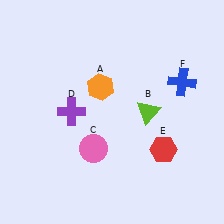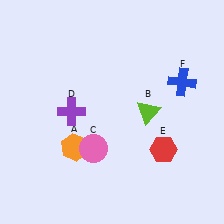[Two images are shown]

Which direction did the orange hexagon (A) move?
The orange hexagon (A) moved down.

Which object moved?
The orange hexagon (A) moved down.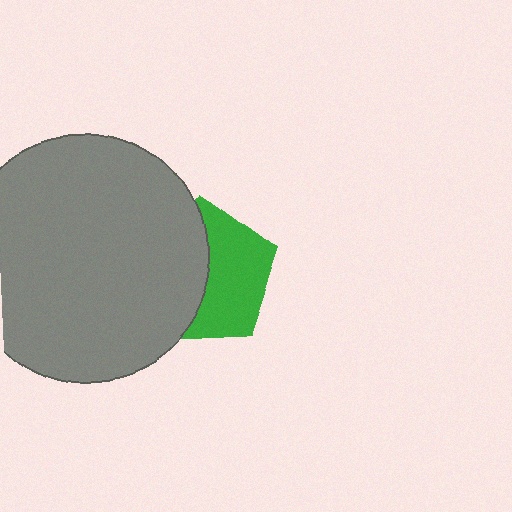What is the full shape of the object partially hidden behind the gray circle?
The partially hidden object is a green pentagon.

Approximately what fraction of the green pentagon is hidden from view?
Roughly 49% of the green pentagon is hidden behind the gray circle.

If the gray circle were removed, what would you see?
You would see the complete green pentagon.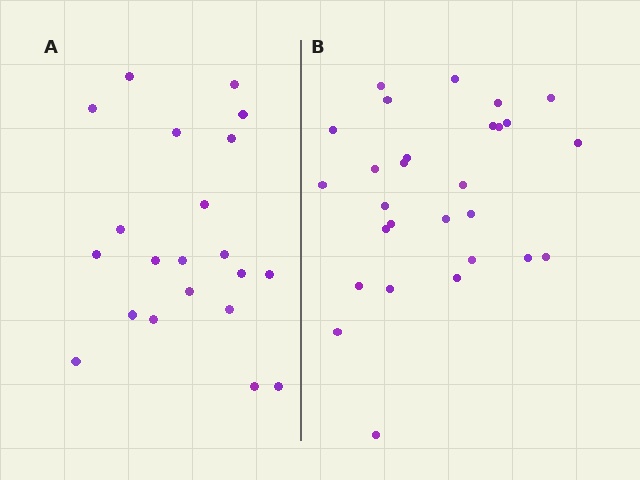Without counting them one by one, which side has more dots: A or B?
Region B (the right region) has more dots.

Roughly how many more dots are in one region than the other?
Region B has roughly 8 or so more dots than region A.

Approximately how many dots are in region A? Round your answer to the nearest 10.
About 20 dots. (The exact count is 21, which rounds to 20.)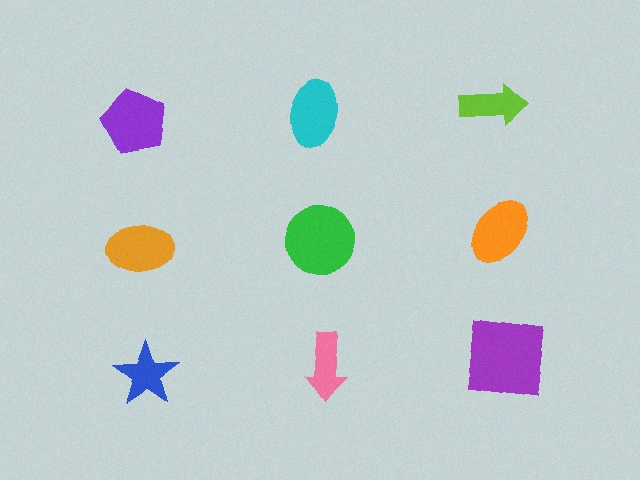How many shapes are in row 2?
3 shapes.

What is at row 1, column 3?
A lime arrow.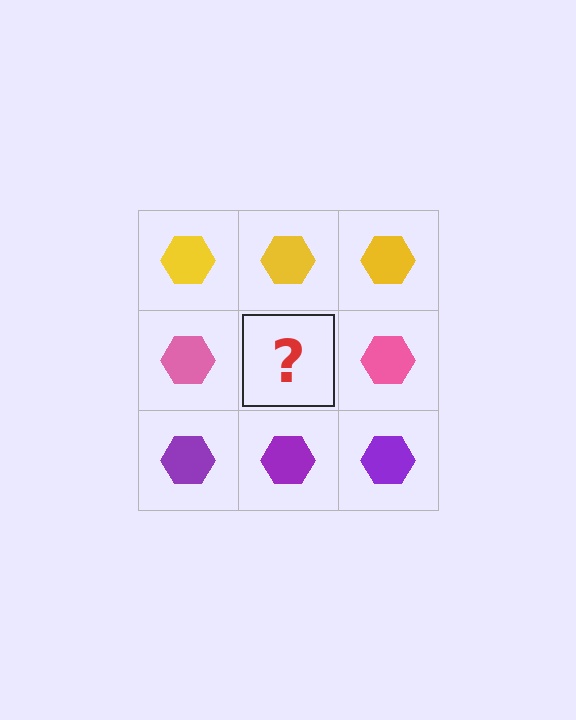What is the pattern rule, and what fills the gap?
The rule is that each row has a consistent color. The gap should be filled with a pink hexagon.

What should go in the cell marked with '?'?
The missing cell should contain a pink hexagon.